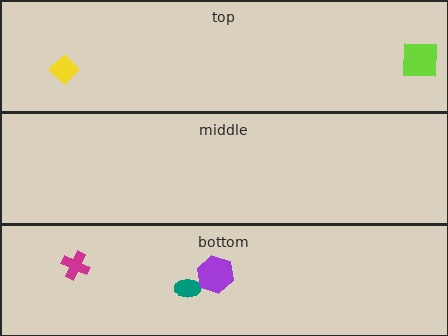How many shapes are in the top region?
2.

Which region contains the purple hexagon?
The bottom region.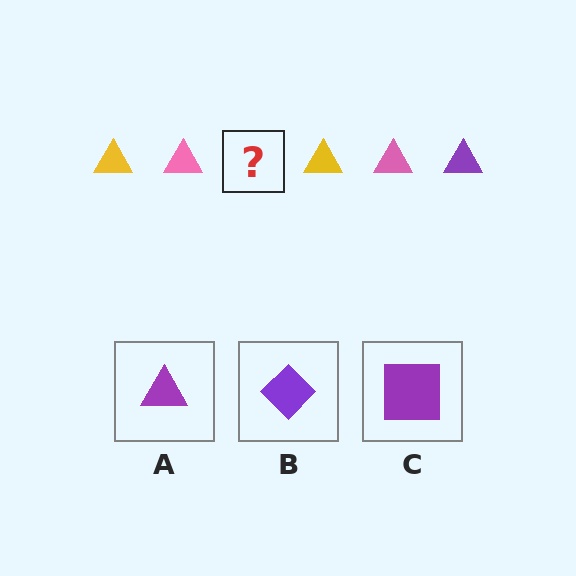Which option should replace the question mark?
Option A.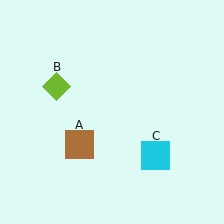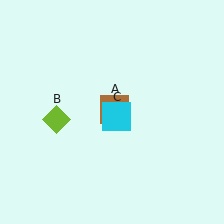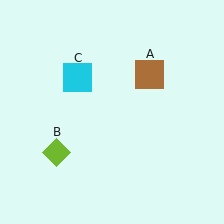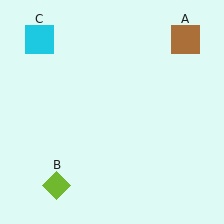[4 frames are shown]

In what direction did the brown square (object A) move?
The brown square (object A) moved up and to the right.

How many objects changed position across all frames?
3 objects changed position: brown square (object A), lime diamond (object B), cyan square (object C).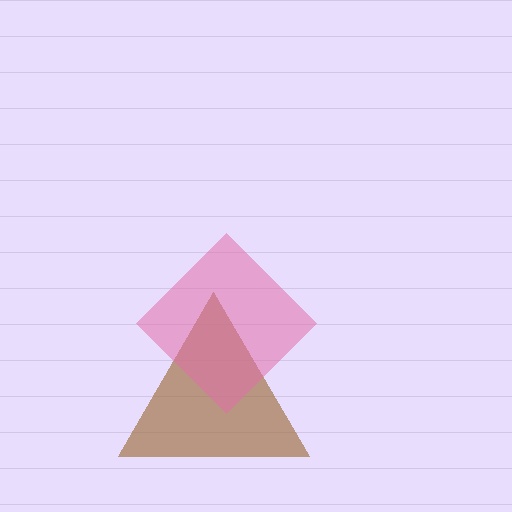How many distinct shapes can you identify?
There are 2 distinct shapes: a brown triangle, a pink diamond.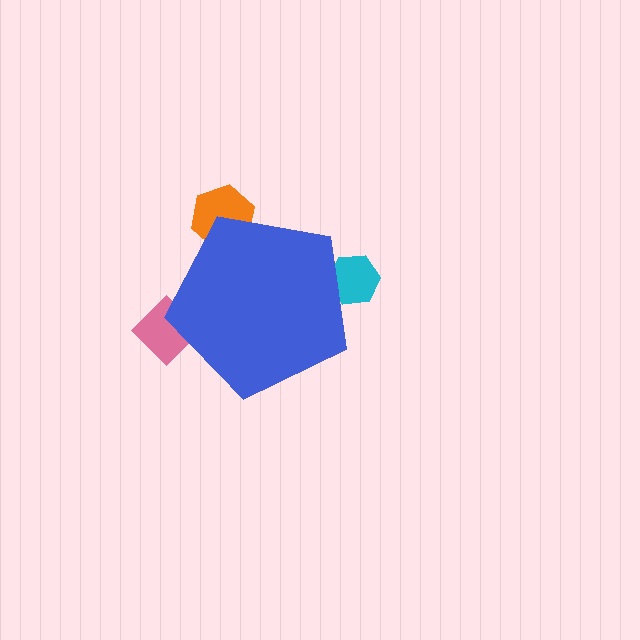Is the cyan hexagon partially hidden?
Yes, the cyan hexagon is partially hidden behind the blue pentagon.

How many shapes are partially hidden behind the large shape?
3 shapes are partially hidden.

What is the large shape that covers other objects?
A blue pentagon.